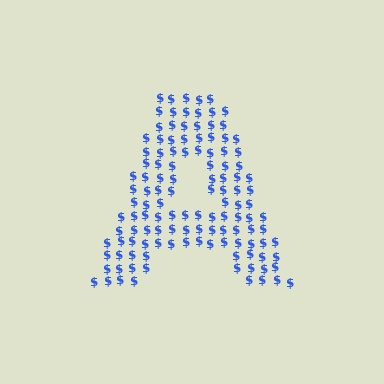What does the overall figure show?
The overall figure shows the letter A.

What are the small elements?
The small elements are dollar signs.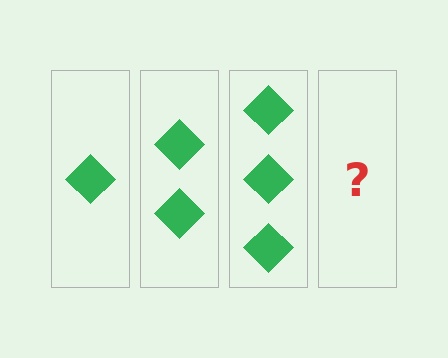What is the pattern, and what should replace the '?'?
The pattern is that each step adds one more diamond. The '?' should be 4 diamonds.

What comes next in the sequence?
The next element should be 4 diamonds.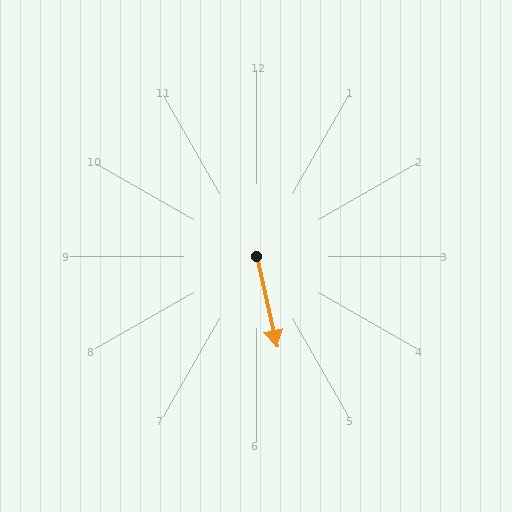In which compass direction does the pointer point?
South.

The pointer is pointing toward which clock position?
Roughly 6 o'clock.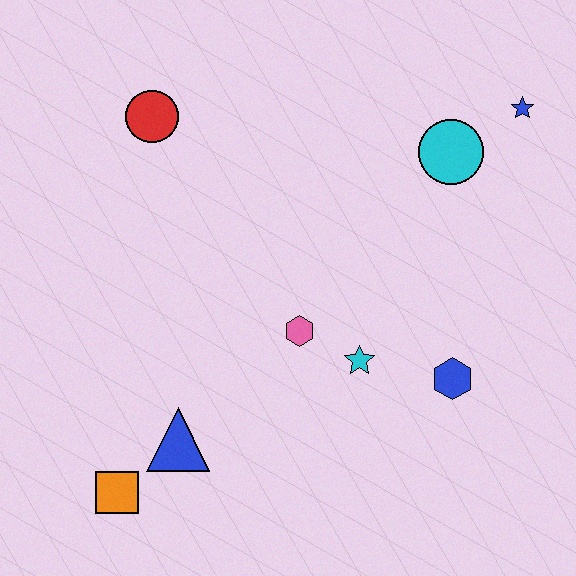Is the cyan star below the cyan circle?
Yes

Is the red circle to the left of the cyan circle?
Yes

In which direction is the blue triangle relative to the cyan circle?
The blue triangle is below the cyan circle.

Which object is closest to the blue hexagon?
The cyan star is closest to the blue hexagon.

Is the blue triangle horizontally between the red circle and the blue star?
Yes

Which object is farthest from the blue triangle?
The blue star is farthest from the blue triangle.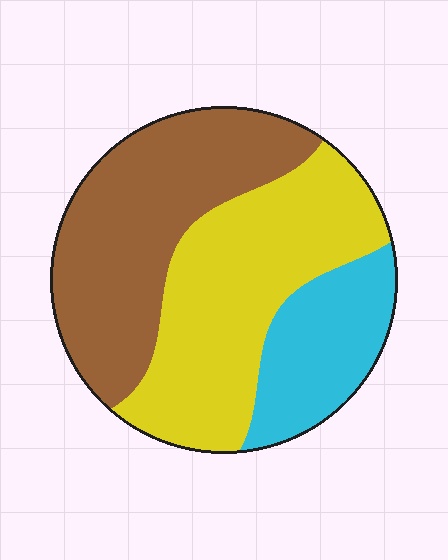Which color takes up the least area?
Cyan, at roughly 20%.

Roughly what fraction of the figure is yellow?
Yellow takes up about two fifths (2/5) of the figure.